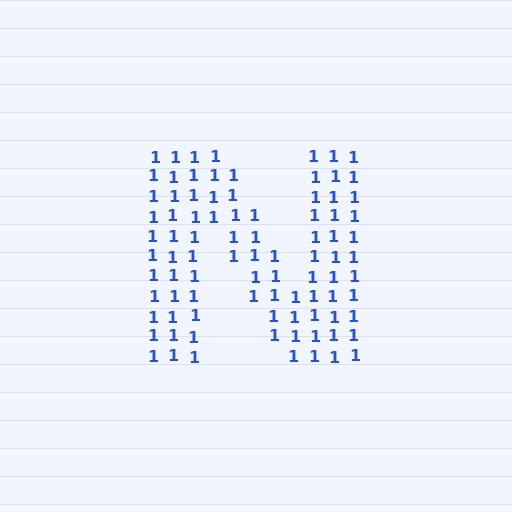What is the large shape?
The large shape is the letter N.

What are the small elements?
The small elements are digit 1's.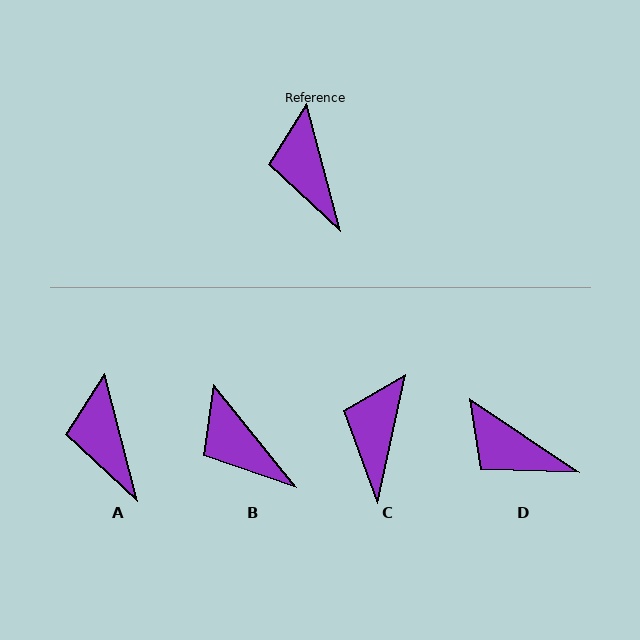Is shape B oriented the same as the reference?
No, it is off by about 24 degrees.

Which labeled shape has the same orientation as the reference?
A.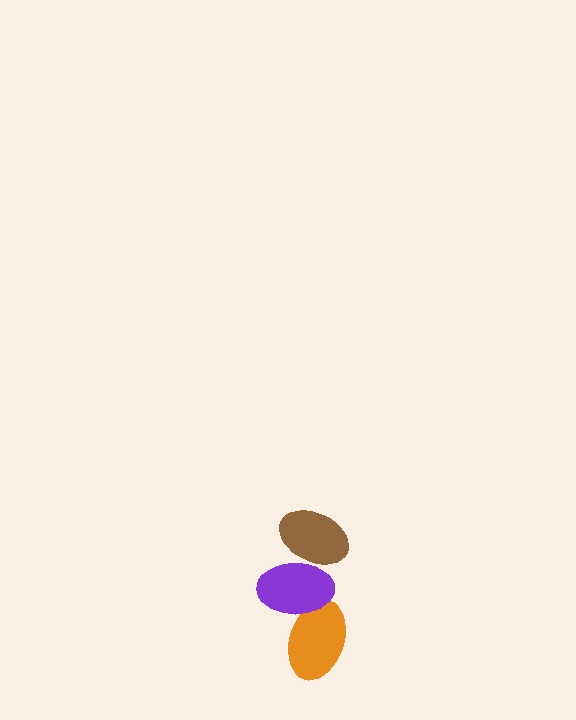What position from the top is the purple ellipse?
The purple ellipse is 2nd from the top.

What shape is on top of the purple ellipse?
The brown ellipse is on top of the purple ellipse.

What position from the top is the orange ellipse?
The orange ellipse is 3rd from the top.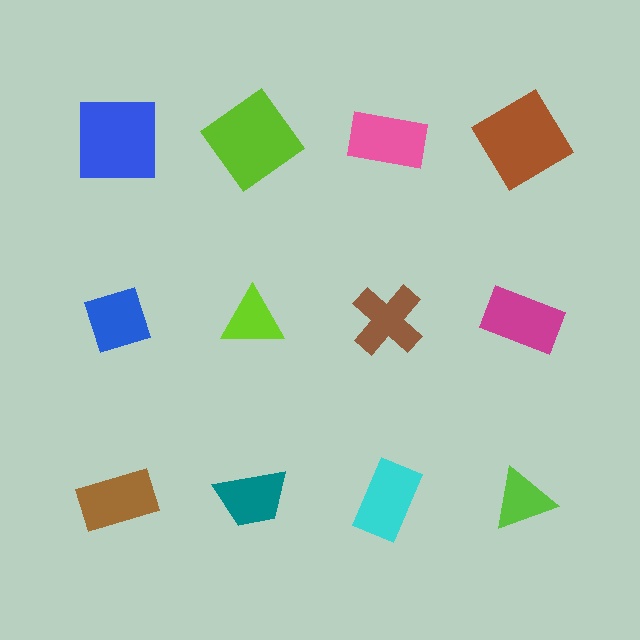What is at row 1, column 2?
A lime diamond.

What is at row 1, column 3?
A pink rectangle.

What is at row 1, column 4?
A brown diamond.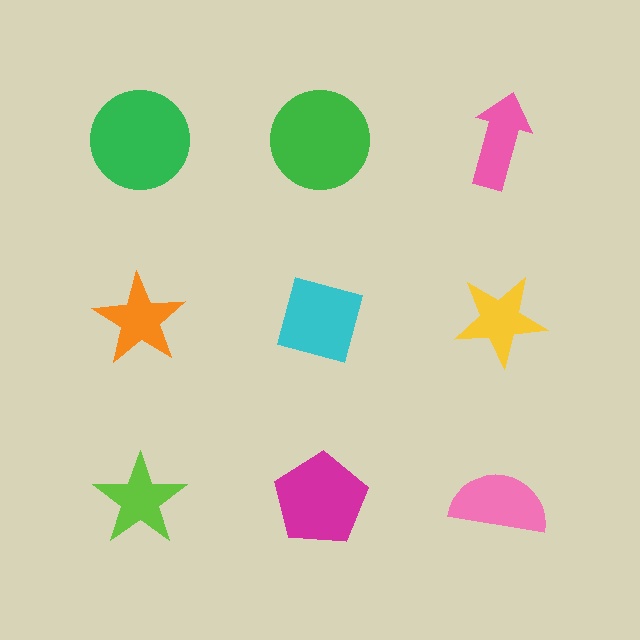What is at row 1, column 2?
A green circle.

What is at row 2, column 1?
An orange star.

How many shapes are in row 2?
3 shapes.